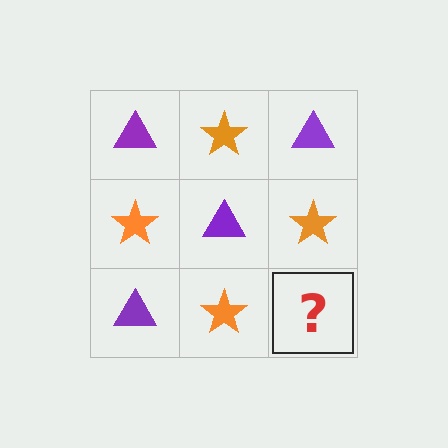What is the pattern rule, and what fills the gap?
The rule is that it alternates purple triangle and orange star in a checkerboard pattern. The gap should be filled with a purple triangle.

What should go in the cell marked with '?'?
The missing cell should contain a purple triangle.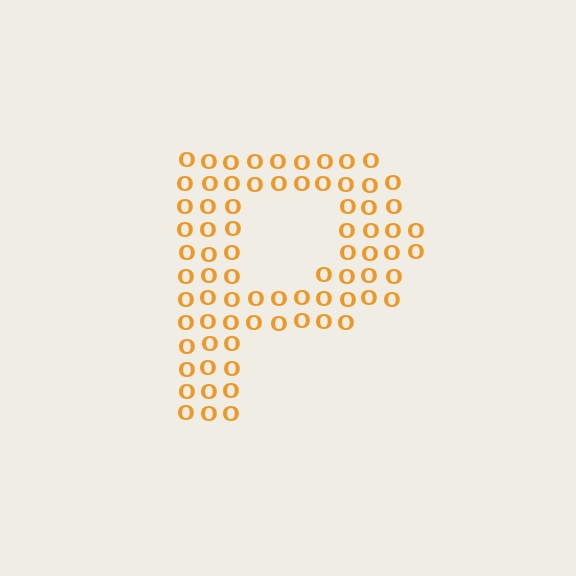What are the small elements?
The small elements are letter O's.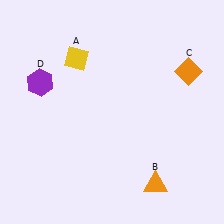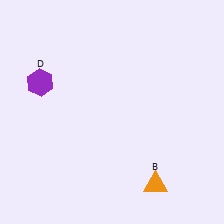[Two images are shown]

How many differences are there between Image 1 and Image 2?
There are 2 differences between the two images.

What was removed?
The orange diamond (C), the yellow diamond (A) were removed in Image 2.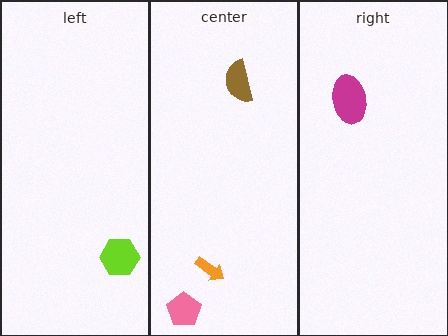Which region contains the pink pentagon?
The center region.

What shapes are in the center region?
The pink pentagon, the brown semicircle, the orange arrow.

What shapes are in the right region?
The magenta ellipse.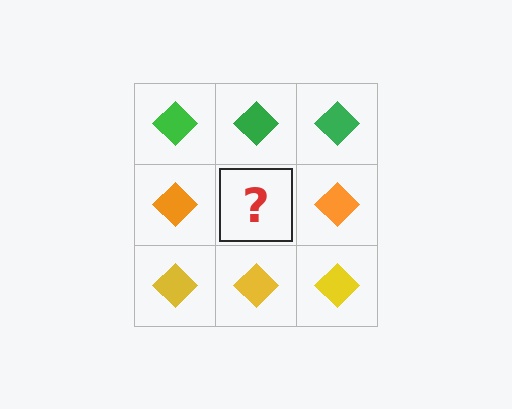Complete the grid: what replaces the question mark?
The question mark should be replaced with an orange diamond.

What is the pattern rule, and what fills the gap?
The rule is that each row has a consistent color. The gap should be filled with an orange diamond.